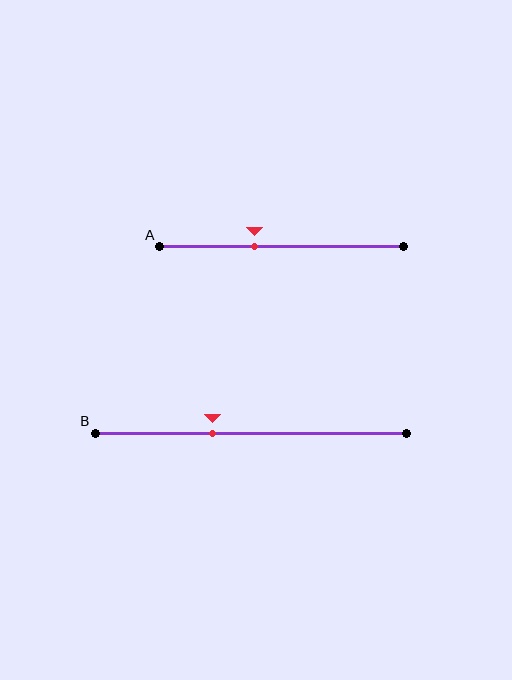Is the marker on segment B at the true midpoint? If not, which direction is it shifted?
No, the marker on segment B is shifted to the left by about 12% of the segment length.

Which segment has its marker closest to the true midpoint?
Segment A has its marker closest to the true midpoint.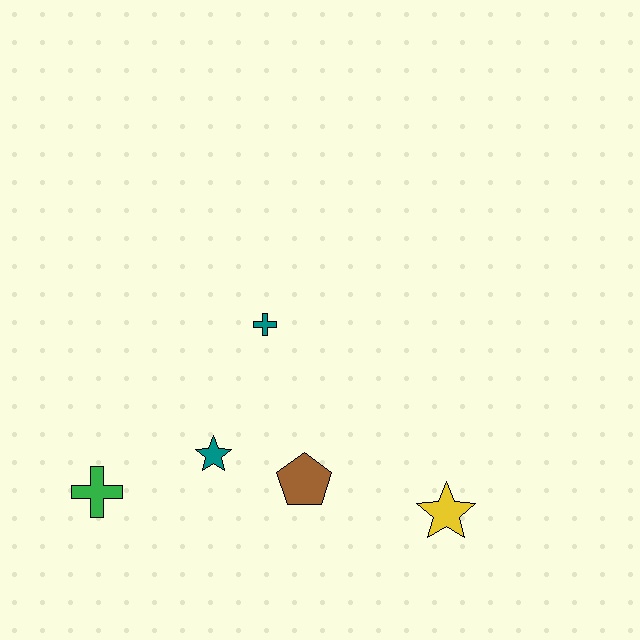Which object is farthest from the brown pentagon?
The green cross is farthest from the brown pentagon.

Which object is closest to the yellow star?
The brown pentagon is closest to the yellow star.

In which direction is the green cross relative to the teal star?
The green cross is to the left of the teal star.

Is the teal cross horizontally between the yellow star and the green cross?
Yes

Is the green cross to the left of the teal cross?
Yes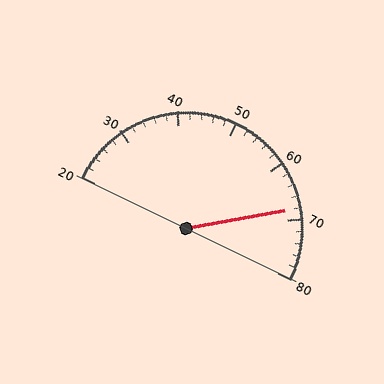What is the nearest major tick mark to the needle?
The nearest major tick mark is 70.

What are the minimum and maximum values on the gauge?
The gauge ranges from 20 to 80.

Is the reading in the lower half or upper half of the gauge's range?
The reading is in the upper half of the range (20 to 80).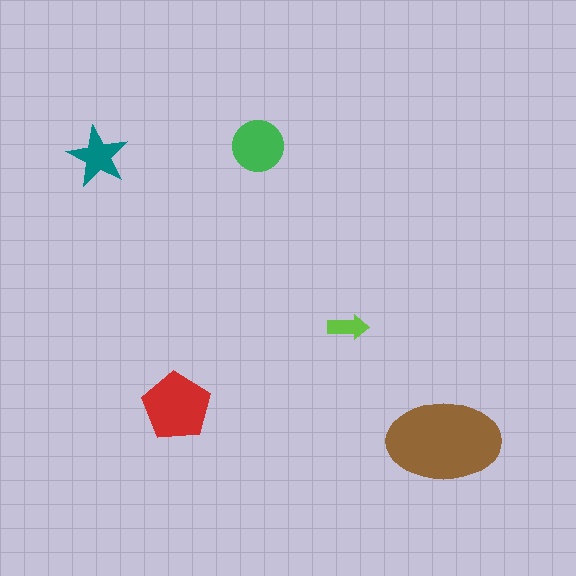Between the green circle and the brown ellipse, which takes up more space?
The brown ellipse.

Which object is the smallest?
The lime arrow.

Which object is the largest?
The brown ellipse.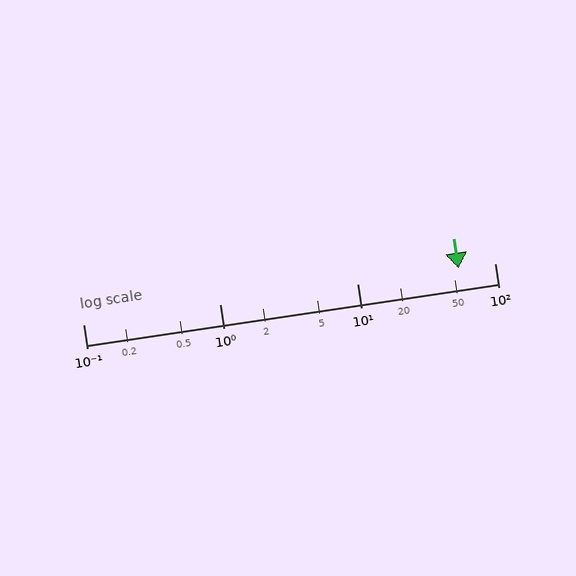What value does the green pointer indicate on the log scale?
The pointer indicates approximately 55.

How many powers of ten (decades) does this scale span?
The scale spans 3 decades, from 0.1 to 100.